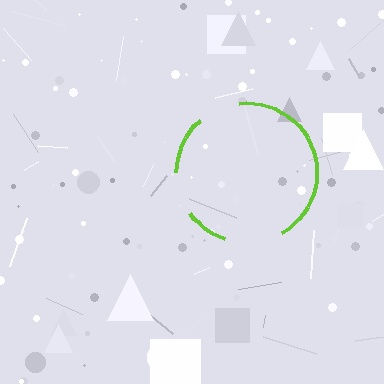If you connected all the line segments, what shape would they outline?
They would outline a circle.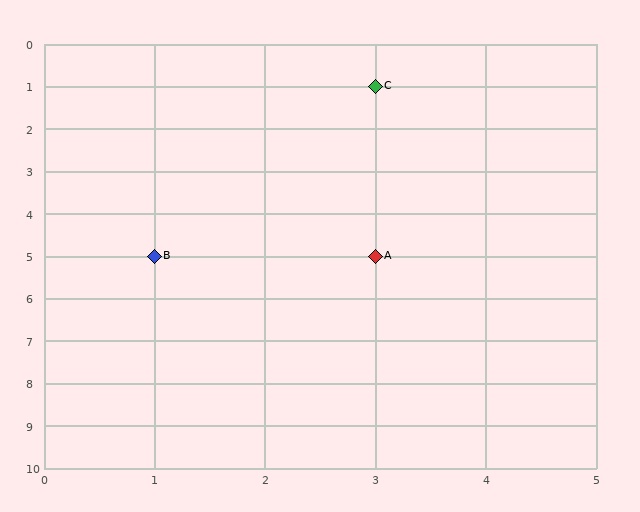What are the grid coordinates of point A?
Point A is at grid coordinates (3, 5).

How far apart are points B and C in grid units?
Points B and C are 2 columns and 4 rows apart (about 4.5 grid units diagonally).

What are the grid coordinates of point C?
Point C is at grid coordinates (3, 1).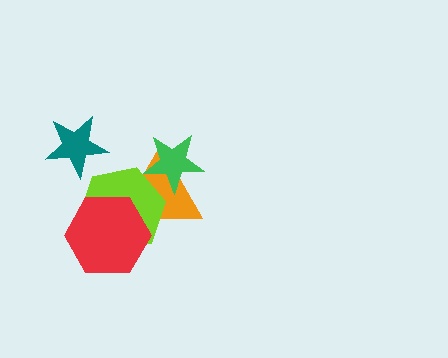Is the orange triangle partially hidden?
Yes, it is partially covered by another shape.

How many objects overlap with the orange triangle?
3 objects overlap with the orange triangle.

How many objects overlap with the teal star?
0 objects overlap with the teal star.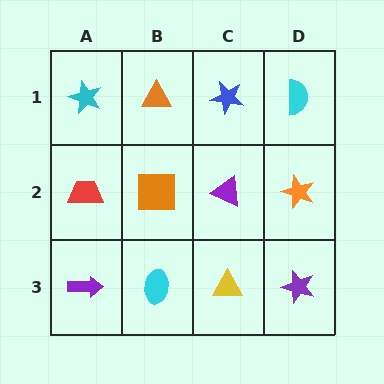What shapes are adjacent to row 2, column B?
An orange triangle (row 1, column B), a cyan ellipse (row 3, column B), a red trapezoid (row 2, column A), a purple triangle (row 2, column C).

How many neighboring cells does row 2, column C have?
4.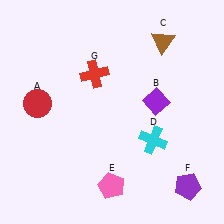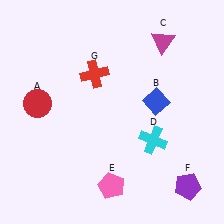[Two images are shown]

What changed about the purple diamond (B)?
In Image 1, B is purple. In Image 2, it changed to blue.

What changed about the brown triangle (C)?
In Image 1, C is brown. In Image 2, it changed to magenta.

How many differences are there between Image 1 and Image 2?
There are 2 differences between the two images.